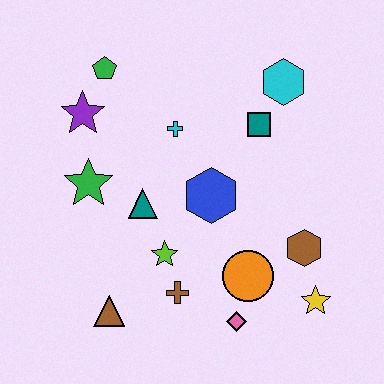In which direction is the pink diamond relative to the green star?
The pink diamond is to the right of the green star.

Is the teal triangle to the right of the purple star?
Yes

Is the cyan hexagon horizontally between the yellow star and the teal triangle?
Yes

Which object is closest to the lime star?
The brown cross is closest to the lime star.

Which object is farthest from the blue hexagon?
The green pentagon is farthest from the blue hexagon.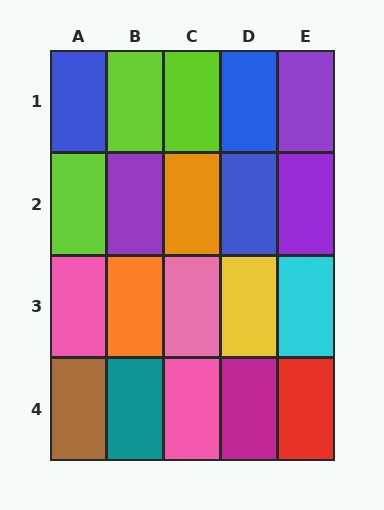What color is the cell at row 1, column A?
Blue.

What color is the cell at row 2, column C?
Orange.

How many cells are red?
1 cell is red.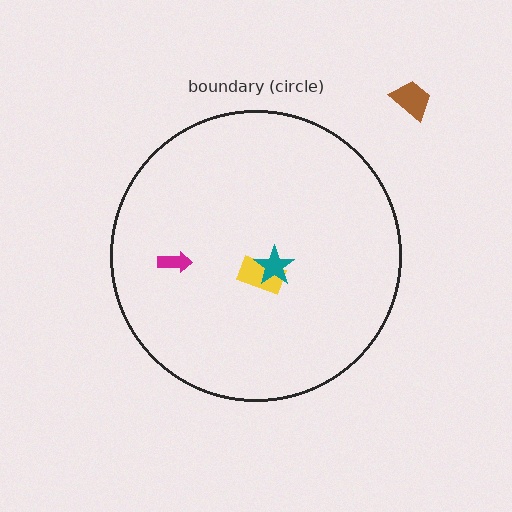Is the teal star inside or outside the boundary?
Inside.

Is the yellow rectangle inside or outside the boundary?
Inside.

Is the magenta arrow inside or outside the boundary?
Inside.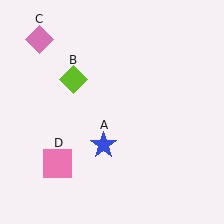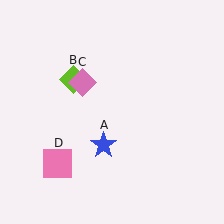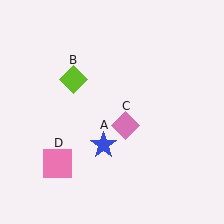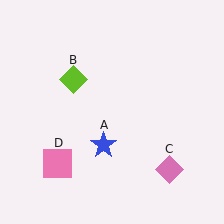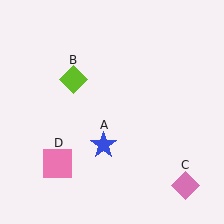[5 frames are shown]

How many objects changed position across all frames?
1 object changed position: pink diamond (object C).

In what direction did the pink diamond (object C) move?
The pink diamond (object C) moved down and to the right.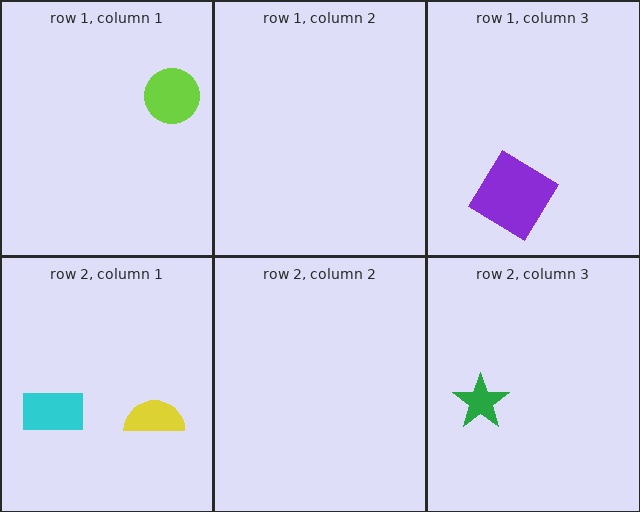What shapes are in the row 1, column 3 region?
The purple diamond.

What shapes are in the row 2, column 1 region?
The cyan rectangle, the yellow semicircle.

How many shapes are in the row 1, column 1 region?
1.